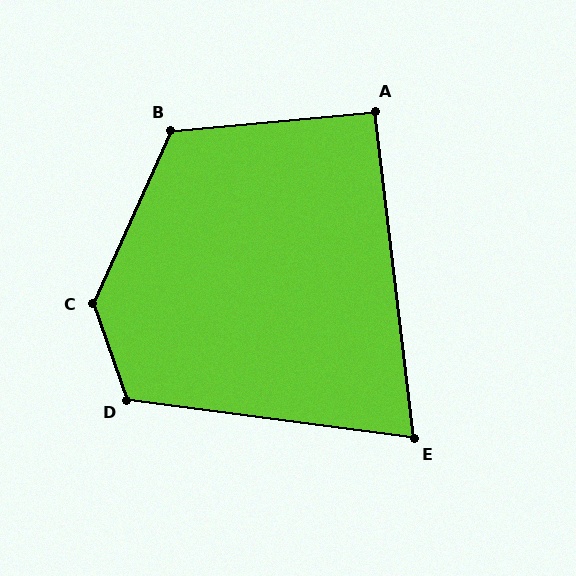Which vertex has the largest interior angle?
C, at approximately 136 degrees.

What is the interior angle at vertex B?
Approximately 120 degrees (obtuse).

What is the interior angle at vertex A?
Approximately 92 degrees (approximately right).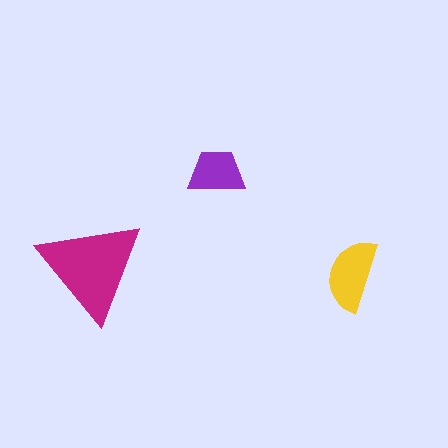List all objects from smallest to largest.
The purple trapezoid, the yellow semicircle, the magenta triangle.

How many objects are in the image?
There are 3 objects in the image.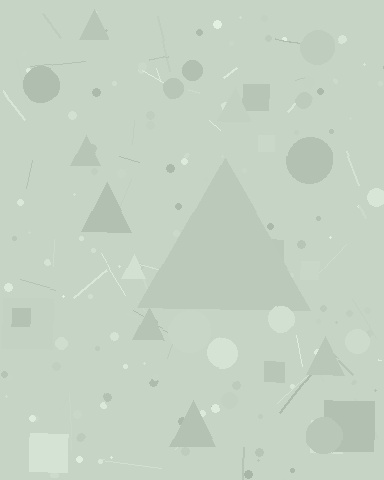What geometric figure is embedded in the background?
A triangle is embedded in the background.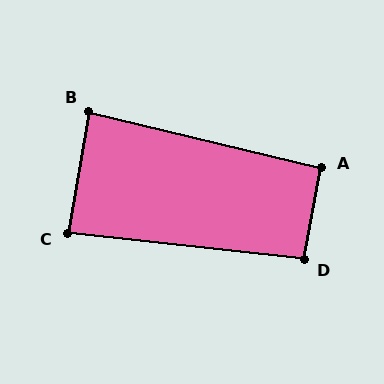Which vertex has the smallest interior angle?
B, at approximately 86 degrees.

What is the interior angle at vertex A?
Approximately 93 degrees (approximately right).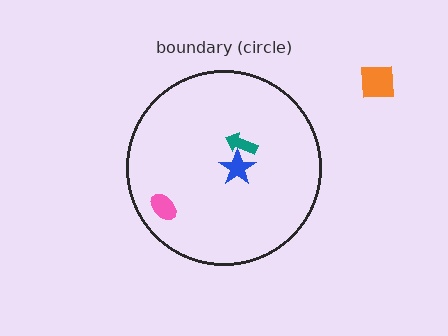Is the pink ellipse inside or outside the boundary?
Inside.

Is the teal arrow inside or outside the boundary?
Inside.